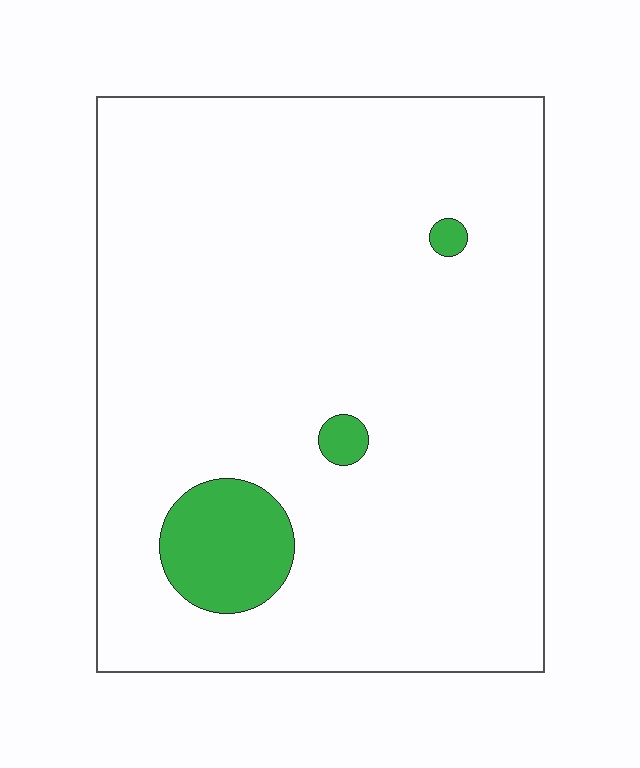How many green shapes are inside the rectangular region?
3.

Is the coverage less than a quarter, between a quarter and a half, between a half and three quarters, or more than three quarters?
Less than a quarter.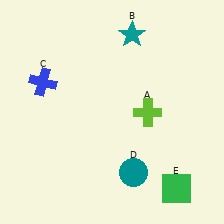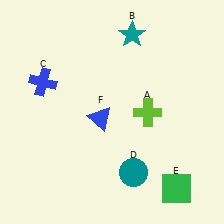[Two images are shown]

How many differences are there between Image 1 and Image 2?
There is 1 difference between the two images.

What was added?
A blue triangle (F) was added in Image 2.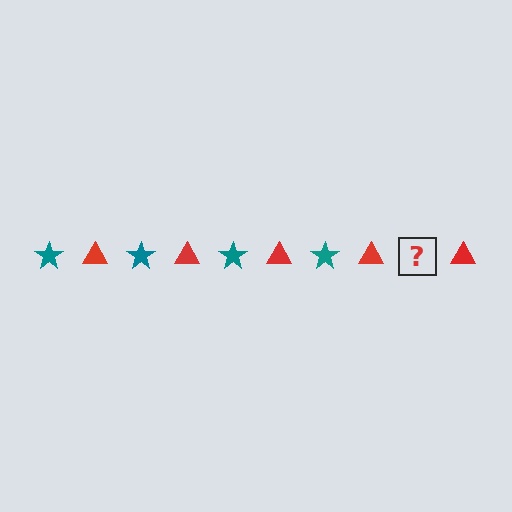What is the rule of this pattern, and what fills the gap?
The rule is that the pattern alternates between teal star and red triangle. The gap should be filled with a teal star.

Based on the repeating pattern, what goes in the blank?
The blank should be a teal star.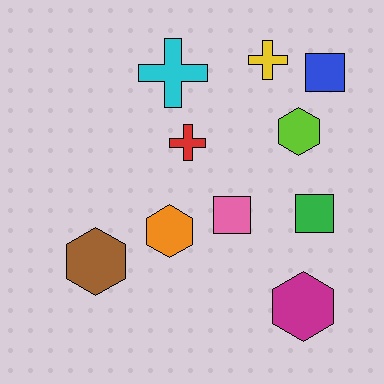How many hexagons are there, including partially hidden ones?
There are 4 hexagons.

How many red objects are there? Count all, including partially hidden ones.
There is 1 red object.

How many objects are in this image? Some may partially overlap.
There are 10 objects.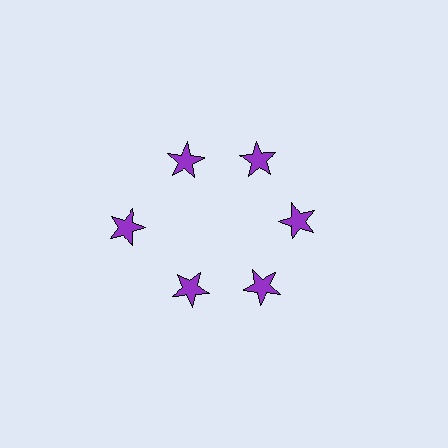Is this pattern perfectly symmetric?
No. The 6 purple stars are arranged in a ring, but one element near the 9 o'clock position is pushed outward from the center, breaking the 6-fold rotational symmetry.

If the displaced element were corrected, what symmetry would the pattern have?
It would have 6-fold rotational symmetry — the pattern would map onto itself every 60 degrees.